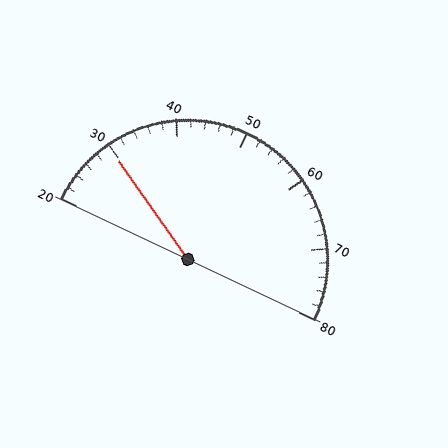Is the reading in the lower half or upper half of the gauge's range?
The reading is in the lower half of the range (20 to 80).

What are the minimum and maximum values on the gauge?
The gauge ranges from 20 to 80.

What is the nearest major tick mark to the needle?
The nearest major tick mark is 30.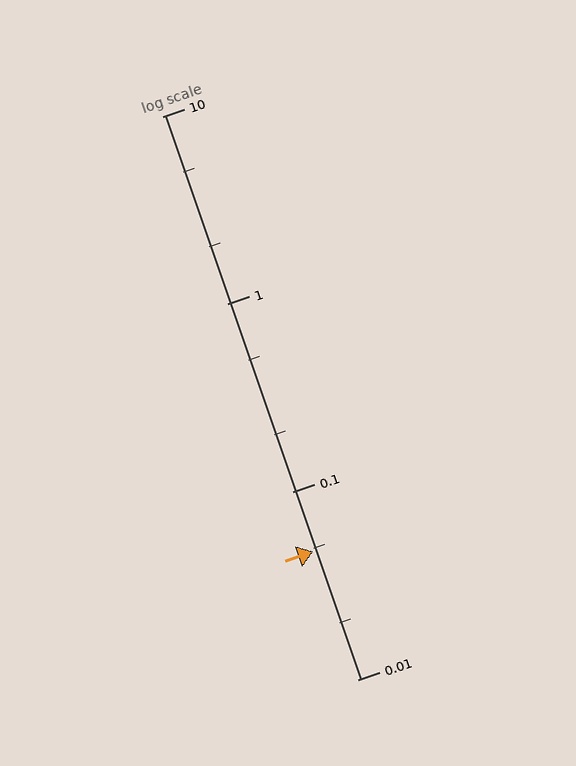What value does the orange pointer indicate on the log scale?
The pointer indicates approximately 0.048.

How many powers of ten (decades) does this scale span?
The scale spans 3 decades, from 0.01 to 10.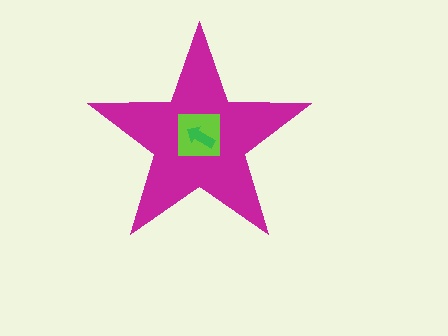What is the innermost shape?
The green arrow.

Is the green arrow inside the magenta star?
Yes.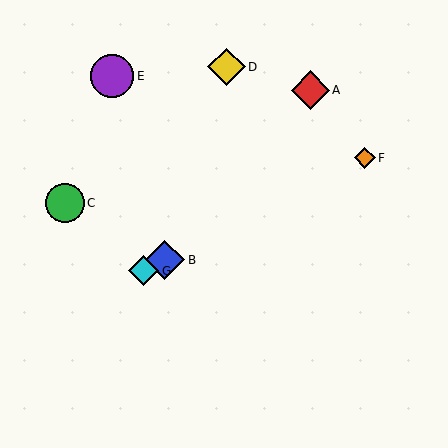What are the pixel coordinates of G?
Object G is at (144, 271).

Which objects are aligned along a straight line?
Objects B, F, G are aligned along a straight line.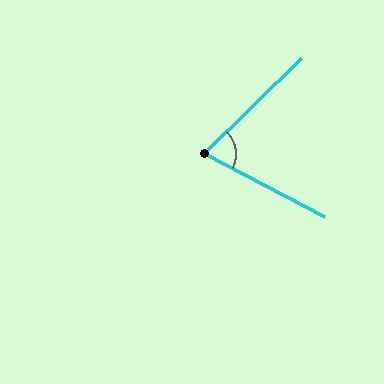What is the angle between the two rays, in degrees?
Approximately 72 degrees.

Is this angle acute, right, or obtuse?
It is acute.